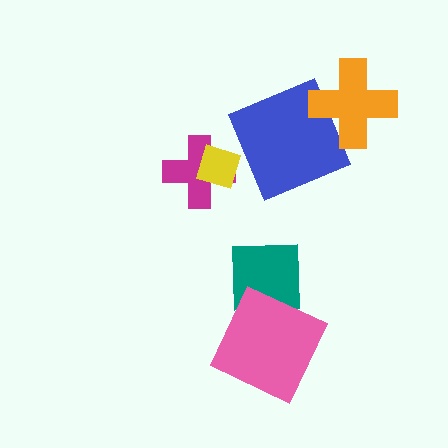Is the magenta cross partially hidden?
Yes, it is partially covered by another shape.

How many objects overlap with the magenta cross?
1 object overlaps with the magenta cross.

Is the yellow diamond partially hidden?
No, no other shape covers it.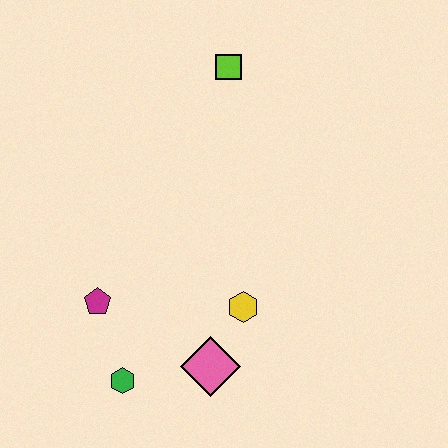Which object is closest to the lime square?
The yellow hexagon is closest to the lime square.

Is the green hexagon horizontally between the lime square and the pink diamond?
No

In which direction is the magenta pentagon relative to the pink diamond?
The magenta pentagon is to the left of the pink diamond.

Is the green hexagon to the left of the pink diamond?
Yes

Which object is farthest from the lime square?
The green hexagon is farthest from the lime square.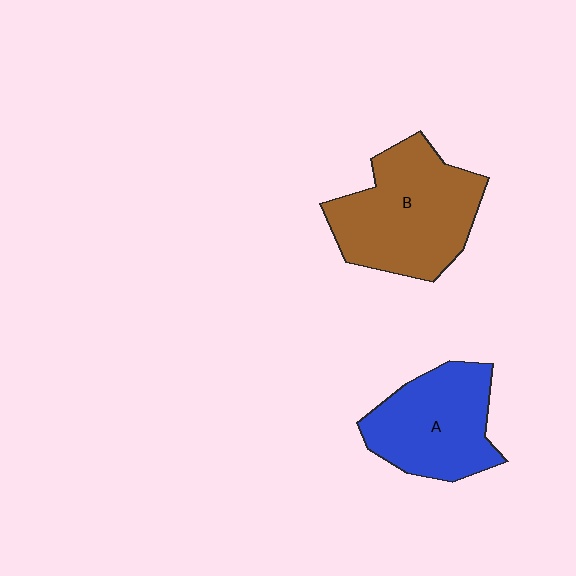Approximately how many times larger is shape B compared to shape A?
Approximately 1.2 times.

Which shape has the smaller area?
Shape A (blue).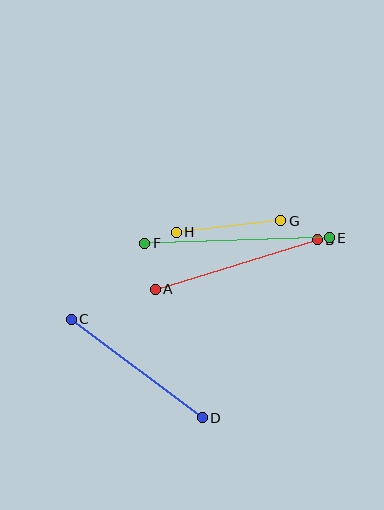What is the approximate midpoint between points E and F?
The midpoint is at approximately (237, 241) pixels.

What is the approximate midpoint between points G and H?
The midpoint is at approximately (229, 226) pixels.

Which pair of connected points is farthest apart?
Points E and F are farthest apart.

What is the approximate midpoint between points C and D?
The midpoint is at approximately (137, 368) pixels.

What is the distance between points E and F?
The distance is approximately 185 pixels.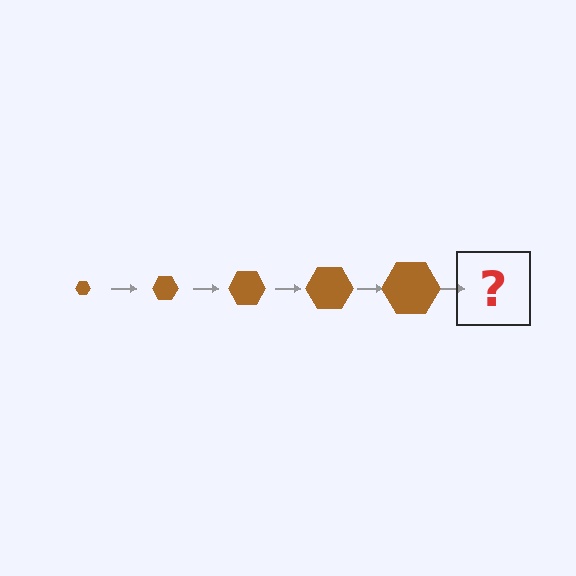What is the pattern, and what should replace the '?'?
The pattern is that the hexagon gets progressively larger each step. The '?' should be a brown hexagon, larger than the previous one.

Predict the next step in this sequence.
The next step is a brown hexagon, larger than the previous one.